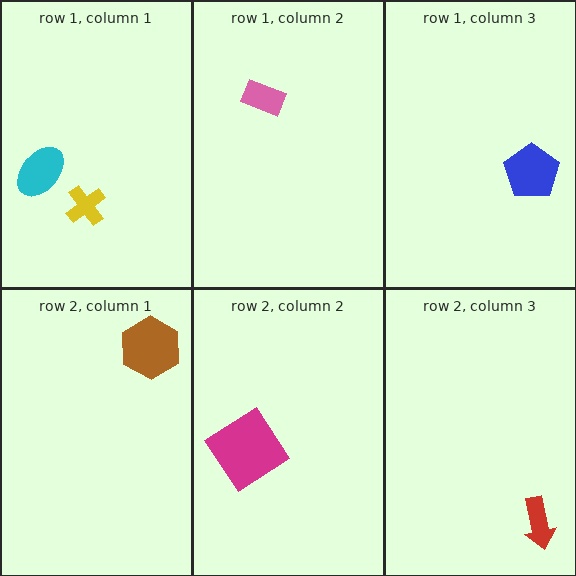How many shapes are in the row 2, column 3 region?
1.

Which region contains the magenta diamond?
The row 2, column 2 region.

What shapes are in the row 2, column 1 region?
The brown hexagon.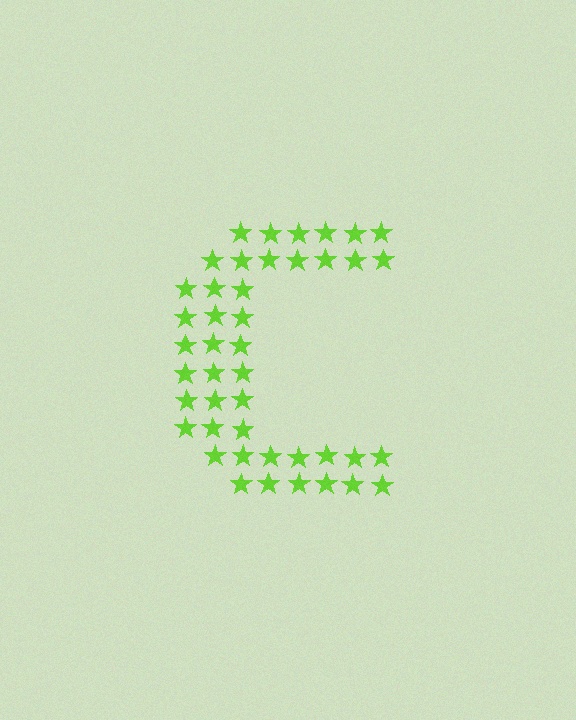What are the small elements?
The small elements are stars.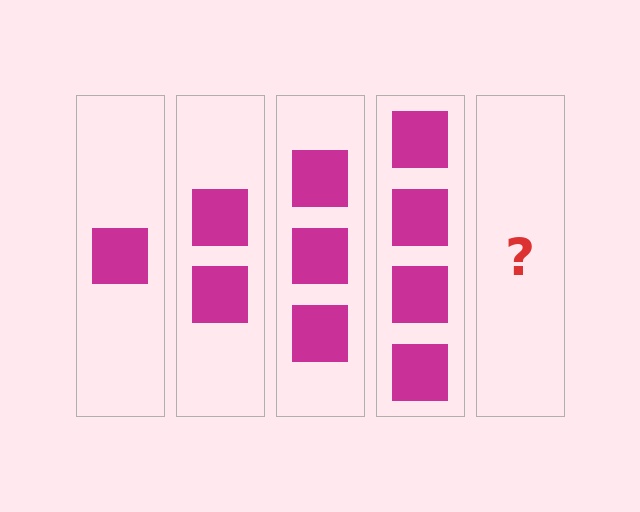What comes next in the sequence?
The next element should be 5 squares.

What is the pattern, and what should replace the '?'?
The pattern is that each step adds one more square. The '?' should be 5 squares.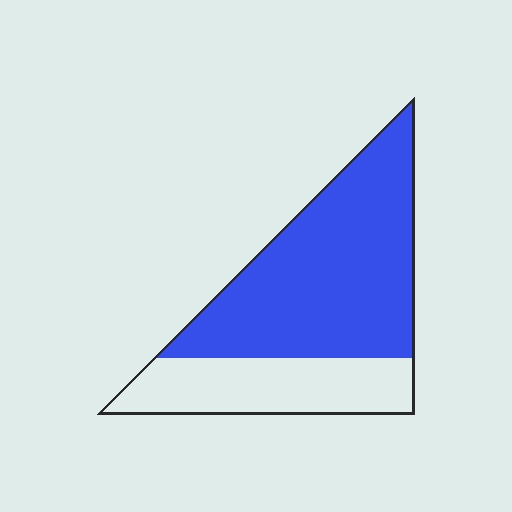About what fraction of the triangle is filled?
About two thirds (2/3).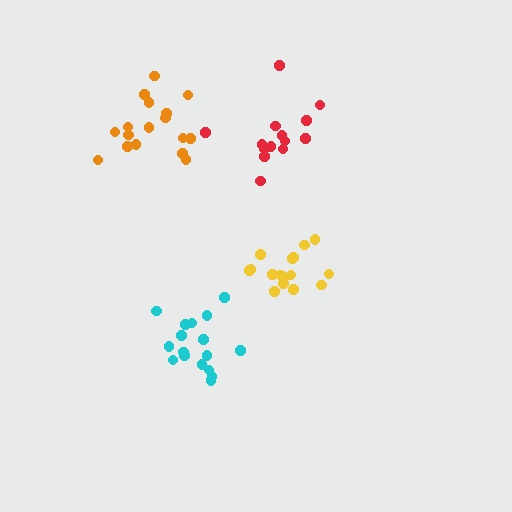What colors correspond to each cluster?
The clusters are colored: cyan, yellow, orange, red.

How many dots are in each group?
Group 1: 17 dots, Group 2: 17 dots, Group 3: 17 dots, Group 4: 15 dots (66 total).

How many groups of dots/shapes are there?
There are 4 groups.